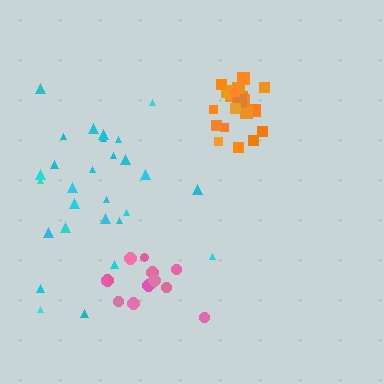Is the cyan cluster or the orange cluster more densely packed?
Orange.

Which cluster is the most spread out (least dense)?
Cyan.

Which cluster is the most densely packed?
Orange.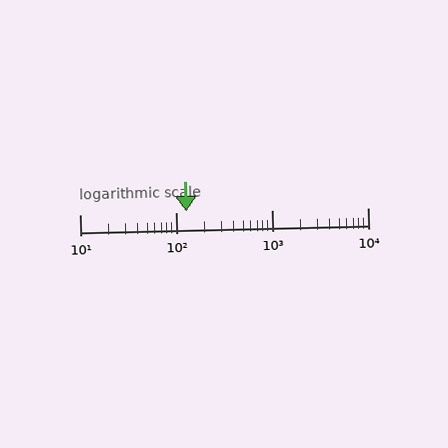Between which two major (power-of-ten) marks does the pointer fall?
The pointer is between 100 and 1000.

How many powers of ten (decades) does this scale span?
The scale spans 3 decades, from 10 to 10000.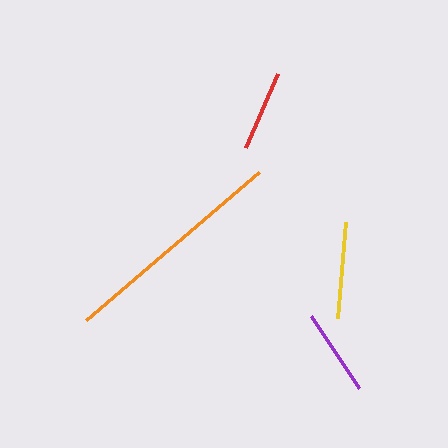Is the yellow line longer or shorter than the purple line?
The yellow line is longer than the purple line.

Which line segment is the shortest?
The red line is the shortest at approximately 81 pixels.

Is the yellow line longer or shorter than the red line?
The yellow line is longer than the red line.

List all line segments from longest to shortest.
From longest to shortest: orange, yellow, purple, red.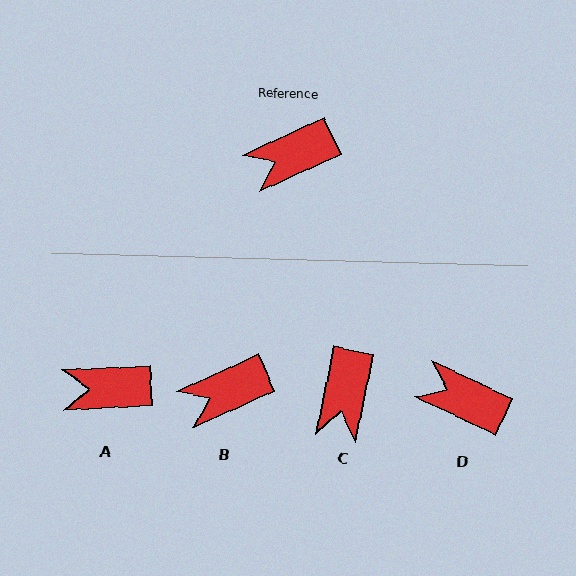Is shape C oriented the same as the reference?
No, it is off by about 54 degrees.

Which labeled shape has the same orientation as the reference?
B.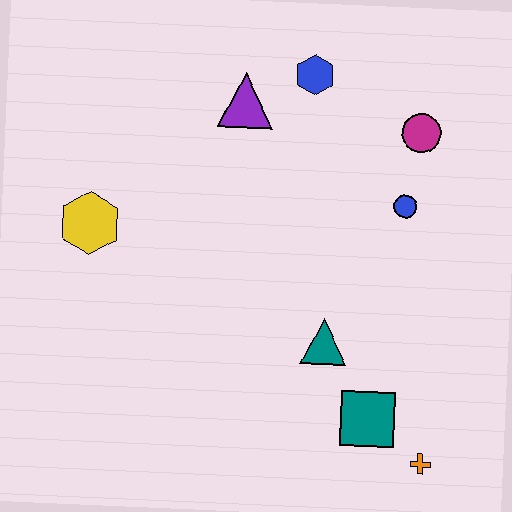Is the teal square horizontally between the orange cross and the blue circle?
No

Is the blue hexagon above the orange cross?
Yes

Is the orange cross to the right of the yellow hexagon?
Yes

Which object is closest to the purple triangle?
The blue hexagon is closest to the purple triangle.